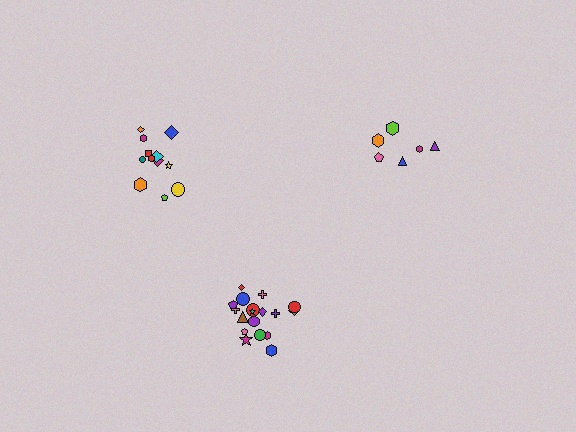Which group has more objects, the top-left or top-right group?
The top-left group.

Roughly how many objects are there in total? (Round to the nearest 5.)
Roughly 35 objects in total.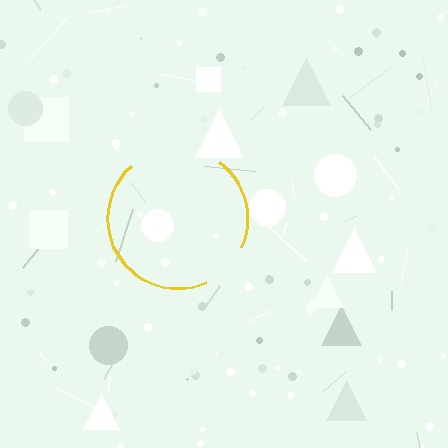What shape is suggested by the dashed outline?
The dashed outline suggests a circle.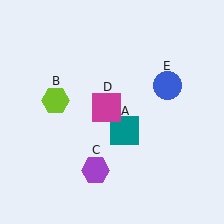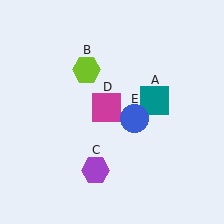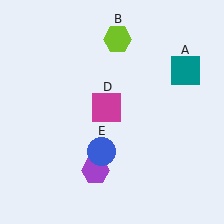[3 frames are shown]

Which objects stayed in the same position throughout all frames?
Purple hexagon (object C) and magenta square (object D) remained stationary.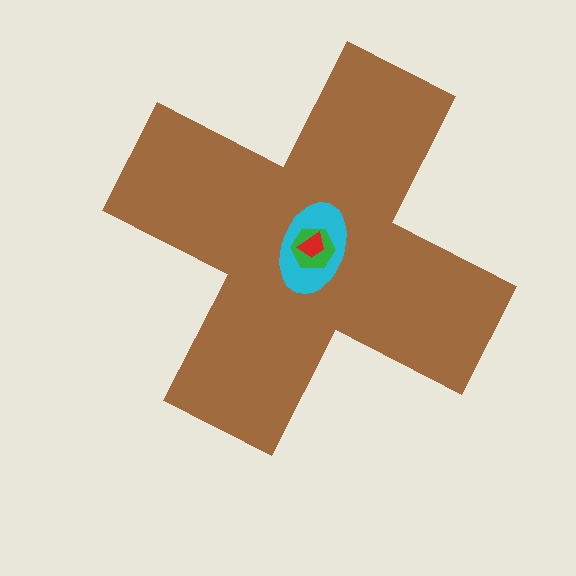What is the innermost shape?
The red trapezoid.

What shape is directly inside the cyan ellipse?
The green hexagon.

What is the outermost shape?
The brown cross.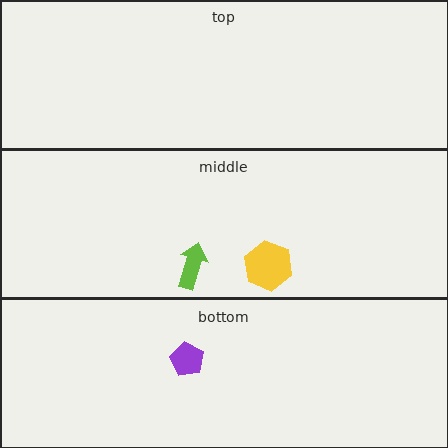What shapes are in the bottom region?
The purple pentagon.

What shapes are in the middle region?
The lime arrow, the yellow hexagon.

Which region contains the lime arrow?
The middle region.